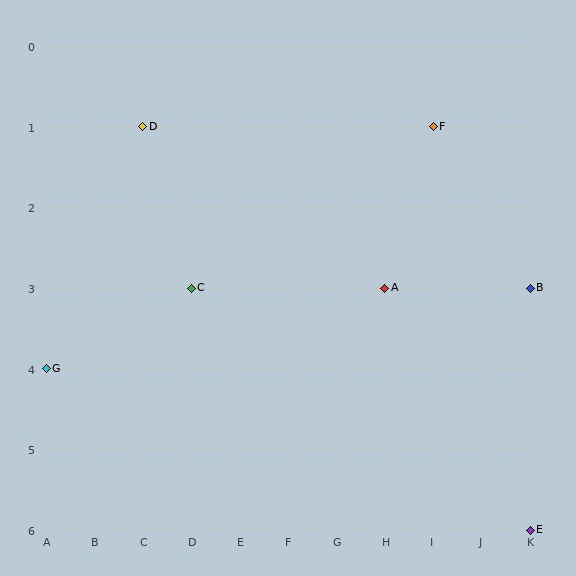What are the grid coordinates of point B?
Point B is at grid coordinates (K, 3).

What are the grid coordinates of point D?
Point D is at grid coordinates (C, 1).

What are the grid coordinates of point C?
Point C is at grid coordinates (D, 3).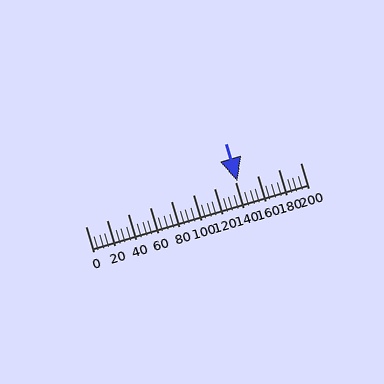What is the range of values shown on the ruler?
The ruler shows values from 0 to 200.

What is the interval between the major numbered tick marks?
The major tick marks are spaced 20 units apart.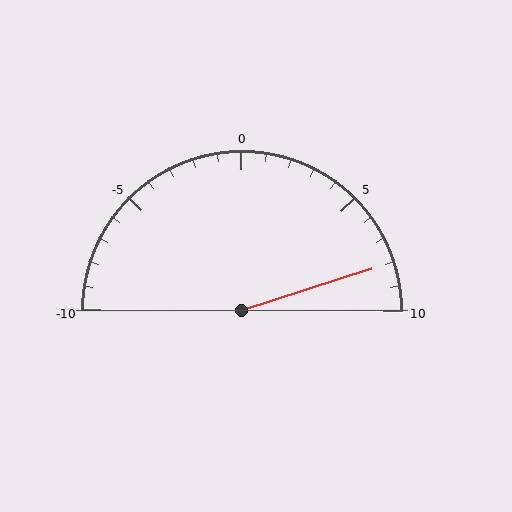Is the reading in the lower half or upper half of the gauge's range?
The reading is in the upper half of the range (-10 to 10).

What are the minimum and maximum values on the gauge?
The gauge ranges from -10 to 10.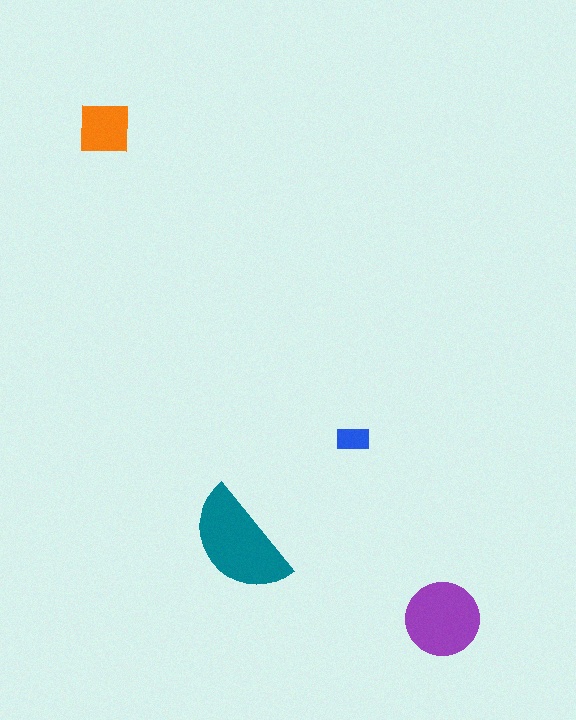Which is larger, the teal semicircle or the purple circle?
The teal semicircle.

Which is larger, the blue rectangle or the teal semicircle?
The teal semicircle.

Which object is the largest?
The teal semicircle.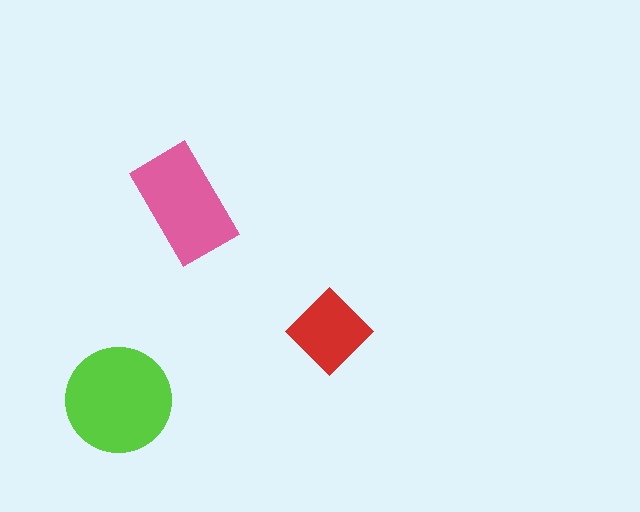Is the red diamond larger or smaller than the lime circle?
Smaller.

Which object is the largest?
The lime circle.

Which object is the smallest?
The red diamond.